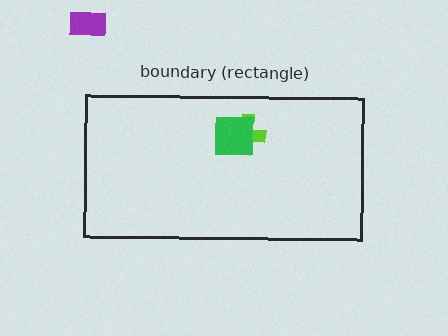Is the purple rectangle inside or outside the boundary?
Outside.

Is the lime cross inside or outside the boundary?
Inside.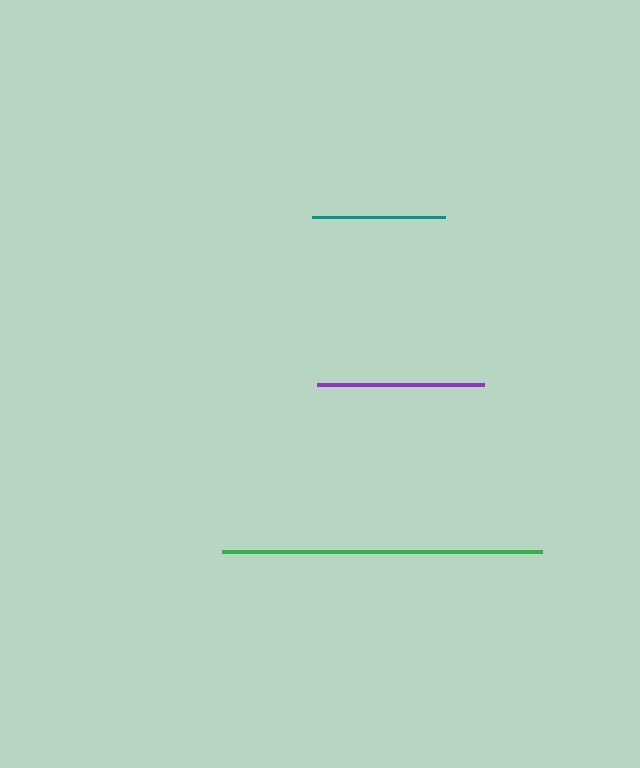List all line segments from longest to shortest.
From longest to shortest: green, purple, teal.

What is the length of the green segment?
The green segment is approximately 320 pixels long.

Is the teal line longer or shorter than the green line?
The green line is longer than the teal line.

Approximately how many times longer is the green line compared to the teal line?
The green line is approximately 2.4 times the length of the teal line.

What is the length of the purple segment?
The purple segment is approximately 167 pixels long.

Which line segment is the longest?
The green line is the longest at approximately 320 pixels.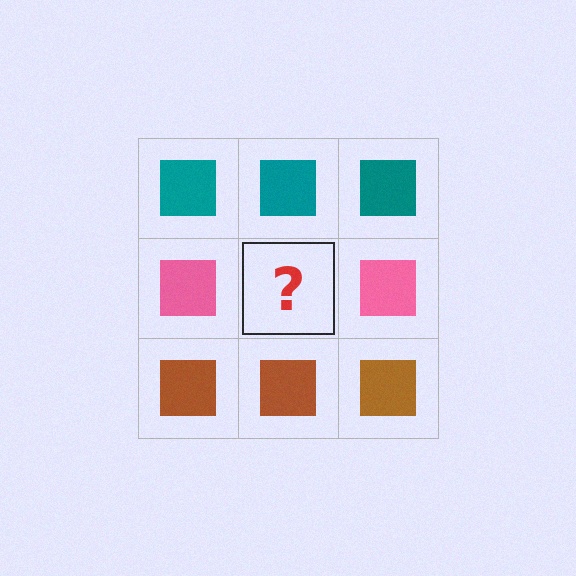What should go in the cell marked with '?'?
The missing cell should contain a pink square.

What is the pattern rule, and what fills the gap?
The rule is that each row has a consistent color. The gap should be filled with a pink square.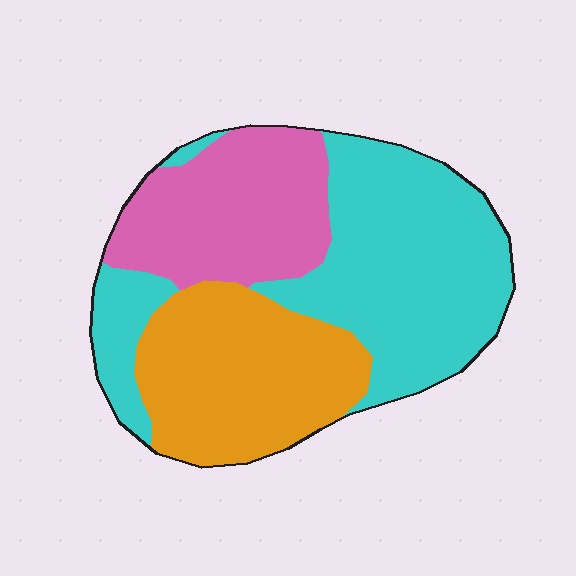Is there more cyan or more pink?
Cyan.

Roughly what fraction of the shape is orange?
Orange takes up about one third (1/3) of the shape.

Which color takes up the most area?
Cyan, at roughly 45%.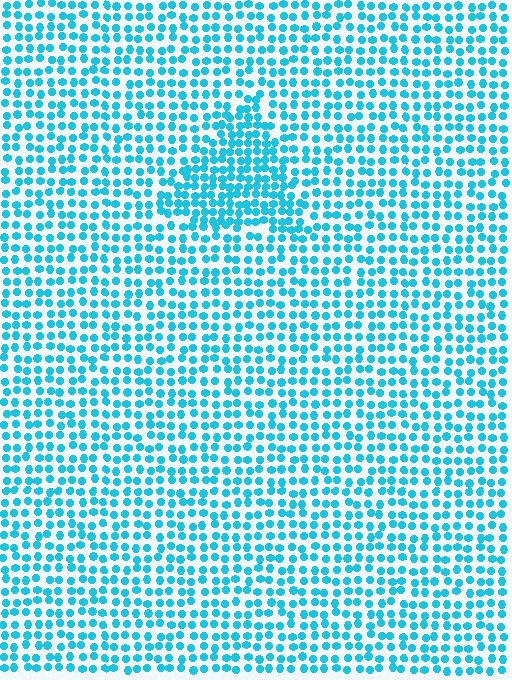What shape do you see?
I see a triangle.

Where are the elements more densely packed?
The elements are more densely packed inside the triangle boundary.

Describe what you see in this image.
The image contains small cyan elements arranged at two different densities. A triangle-shaped region is visible where the elements are more densely packed than the surrounding area.